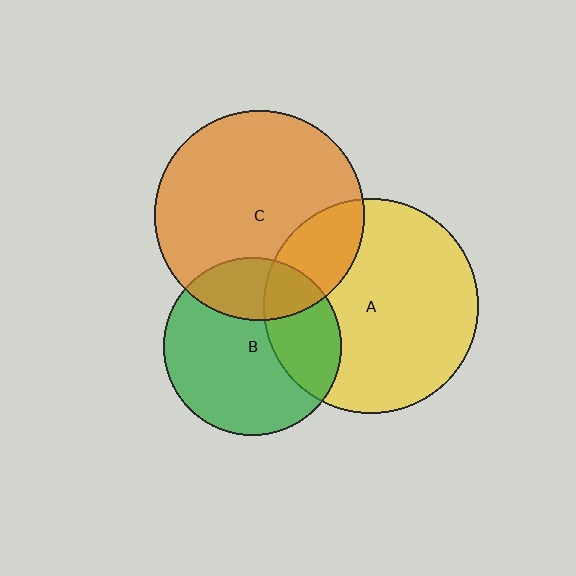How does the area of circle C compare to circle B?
Approximately 1.4 times.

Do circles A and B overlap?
Yes.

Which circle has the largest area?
Circle A (yellow).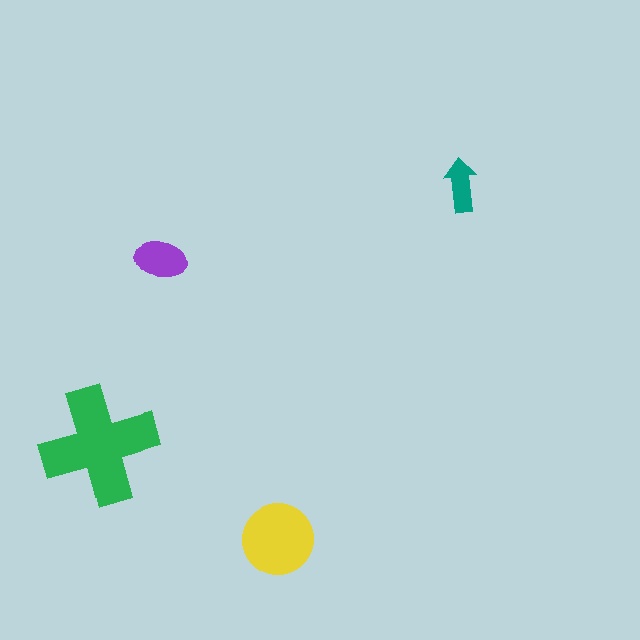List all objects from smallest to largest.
The teal arrow, the purple ellipse, the yellow circle, the green cross.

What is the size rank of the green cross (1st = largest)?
1st.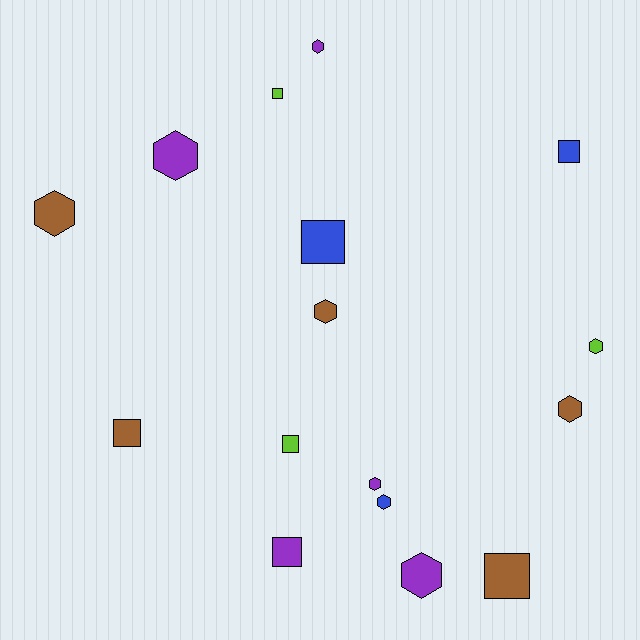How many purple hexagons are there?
There are 4 purple hexagons.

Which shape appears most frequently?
Hexagon, with 9 objects.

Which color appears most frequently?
Brown, with 5 objects.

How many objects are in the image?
There are 16 objects.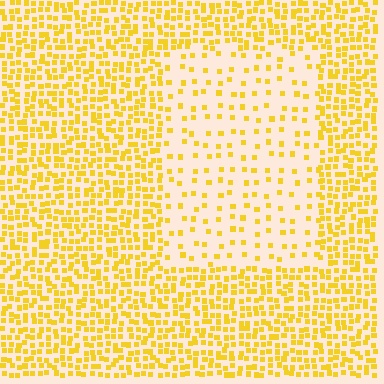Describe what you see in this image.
The image contains small yellow elements arranged at two different densities. A rectangle-shaped region is visible where the elements are less densely packed than the surrounding area.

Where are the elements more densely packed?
The elements are more densely packed outside the rectangle boundary.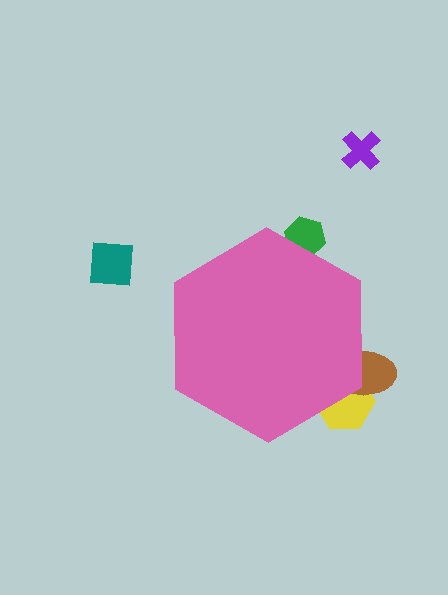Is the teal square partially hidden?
No, the teal square is fully visible.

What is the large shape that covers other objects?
A pink hexagon.